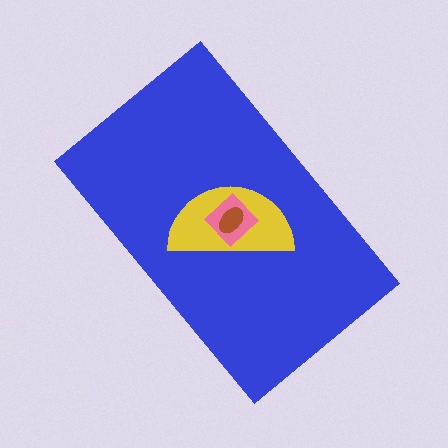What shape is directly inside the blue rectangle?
The yellow semicircle.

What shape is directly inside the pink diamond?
The brown ellipse.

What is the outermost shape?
The blue rectangle.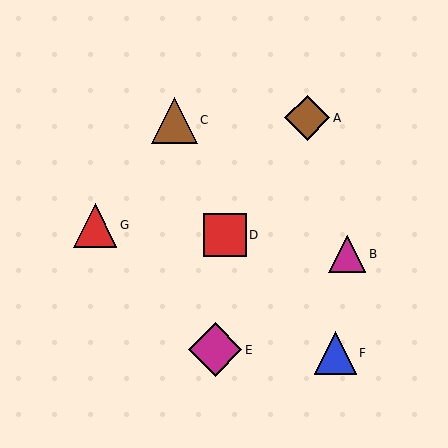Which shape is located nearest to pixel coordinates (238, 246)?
The red square (labeled D) at (225, 235) is nearest to that location.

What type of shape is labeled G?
Shape G is a red triangle.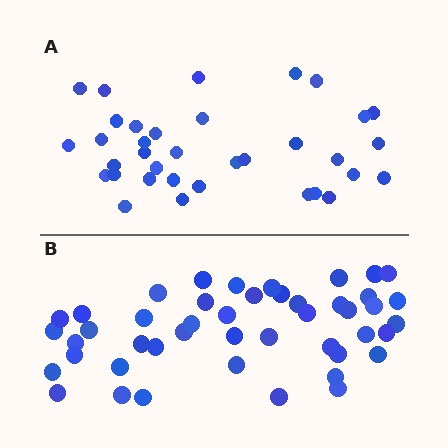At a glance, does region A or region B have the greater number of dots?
Region B (the bottom region) has more dots.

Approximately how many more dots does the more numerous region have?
Region B has roughly 12 or so more dots than region A.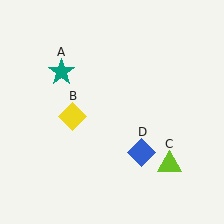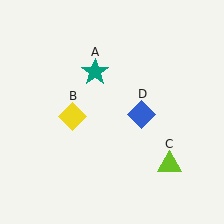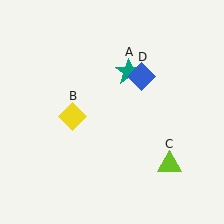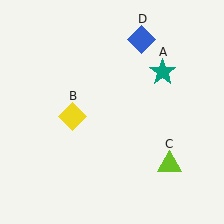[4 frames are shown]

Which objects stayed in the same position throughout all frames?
Yellow diamond (object B) and lime triangle (object C) remained stationary.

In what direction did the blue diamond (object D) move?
The blue diamond (object D) moved up.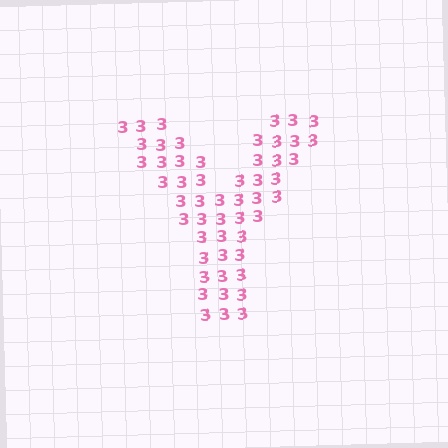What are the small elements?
The small elements are digit 3's.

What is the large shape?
The large shape is the letter Y.